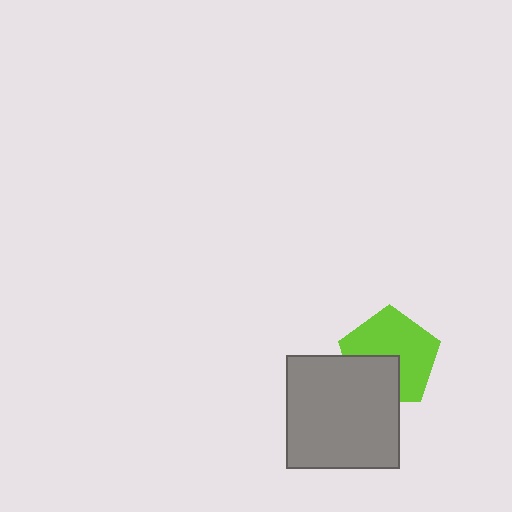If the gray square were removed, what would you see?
You would see the complete lime pentagon.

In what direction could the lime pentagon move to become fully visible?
The lime pentagon could move toward the upper-right. That would shift it out from behind the gray square entirely.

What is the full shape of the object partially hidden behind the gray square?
The partially hidden object is a lime pentagon.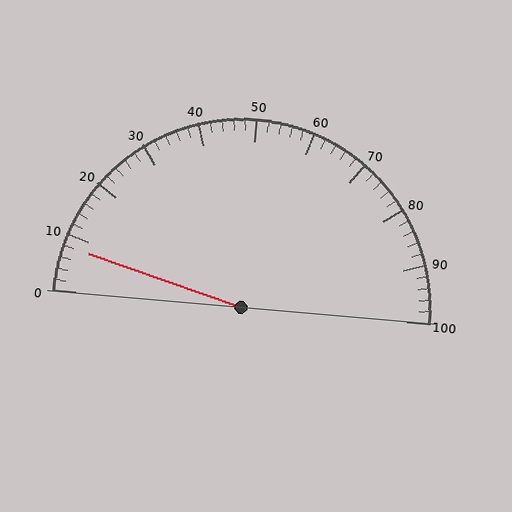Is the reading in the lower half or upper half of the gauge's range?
The reading is in the lower half of the range (0 to 100).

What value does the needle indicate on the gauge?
The needle indicates approximately 8.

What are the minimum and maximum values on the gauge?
The gauge ranges from 0 to 100.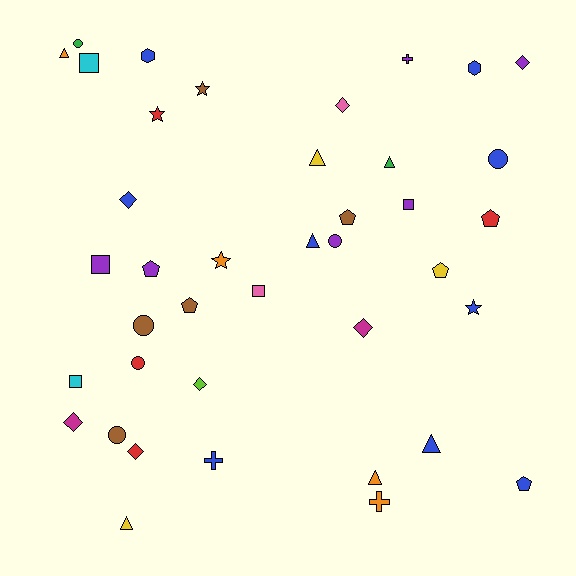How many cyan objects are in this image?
There are 2 cyan objects.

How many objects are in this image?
There are 40 objects.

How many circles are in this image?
There are 6 circles.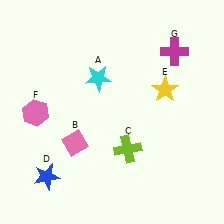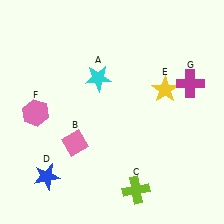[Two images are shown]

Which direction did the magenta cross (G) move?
The magenta cross (G) moved down.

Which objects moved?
The objects that moved are: the lime cross (C), the magenta cross (G).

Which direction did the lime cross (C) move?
The lime cross (C) moved down.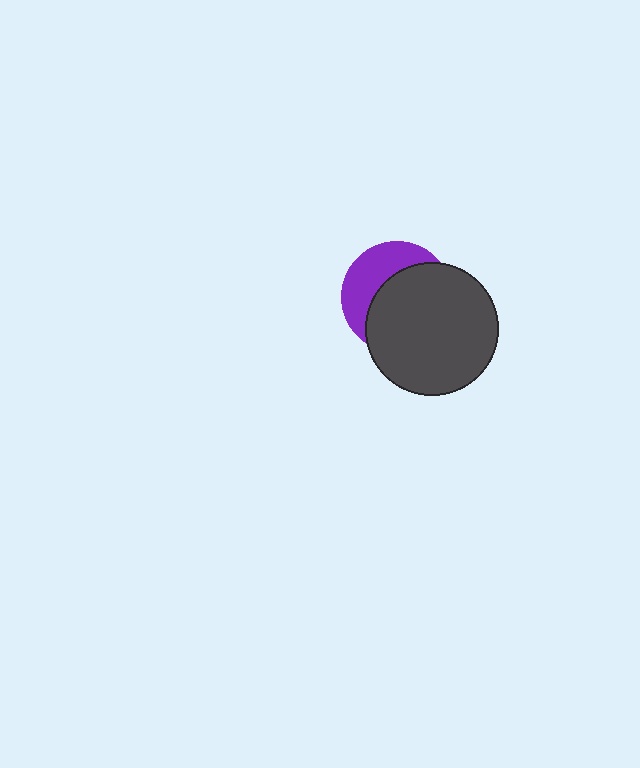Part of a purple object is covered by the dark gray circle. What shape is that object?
It is a circle.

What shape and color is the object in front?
The object in front is a dark gray circle.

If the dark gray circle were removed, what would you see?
You would see the complete purple circle.